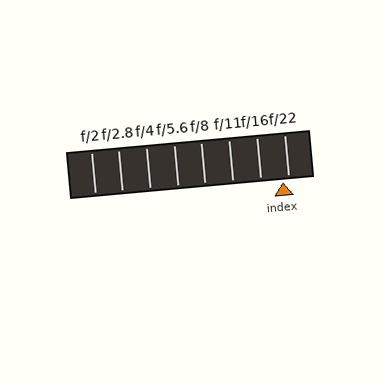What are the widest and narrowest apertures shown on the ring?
The widest aperture shown is f/2 and the narrowest is f/22.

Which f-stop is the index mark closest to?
The index mark is closest to f/22.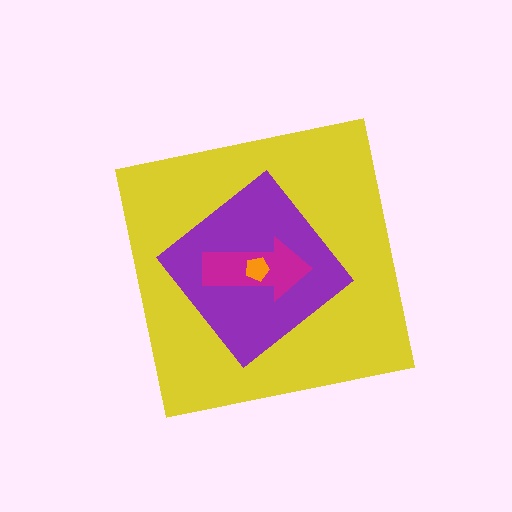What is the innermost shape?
The orange pentagon.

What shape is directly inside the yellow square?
The purple diamond.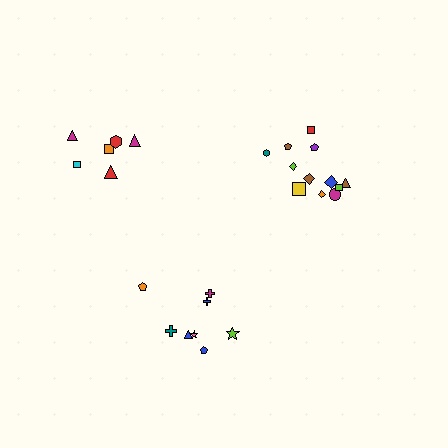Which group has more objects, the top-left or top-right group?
The top-right group.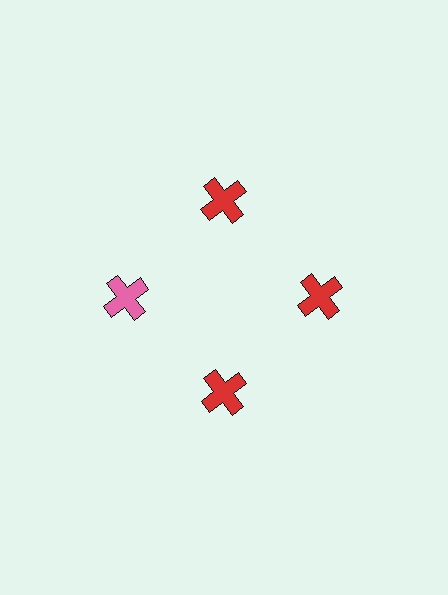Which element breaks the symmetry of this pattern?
The pink cross at roughly the 9 o'clock position breaks the symmetry. All other shapes are red crosses.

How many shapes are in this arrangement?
There are 4 shapes arranged in a ring pattern.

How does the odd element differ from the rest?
It has a different color: pink instead of red.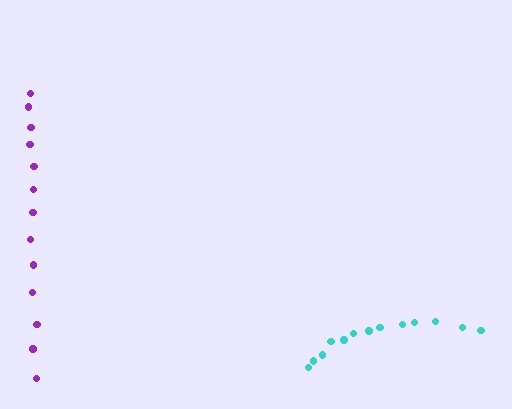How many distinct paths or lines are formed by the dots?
There are 2 distinct paths.